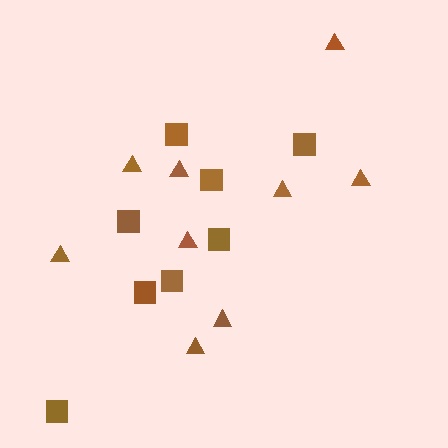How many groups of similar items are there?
There are 2 groups: one group of triangles (9) and one group of squares (8).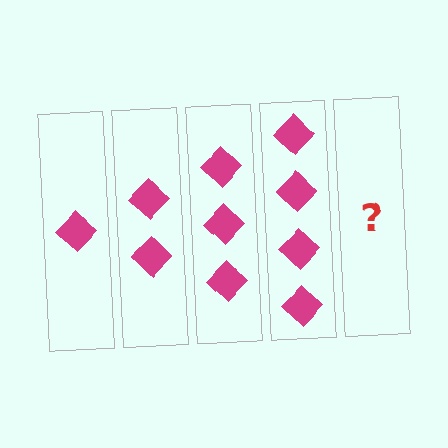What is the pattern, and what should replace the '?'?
The pattern is that each step adds one more diamond. The '?' should be 5 diamonds.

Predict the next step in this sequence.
The next step is 5 diamonds.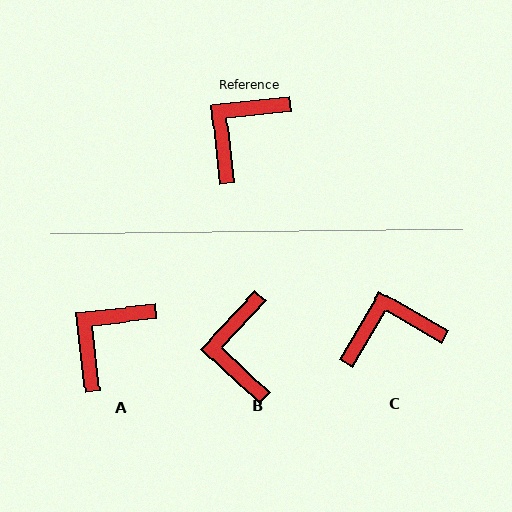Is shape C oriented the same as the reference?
No, it is off by about 36 degrees.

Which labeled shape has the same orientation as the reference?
A.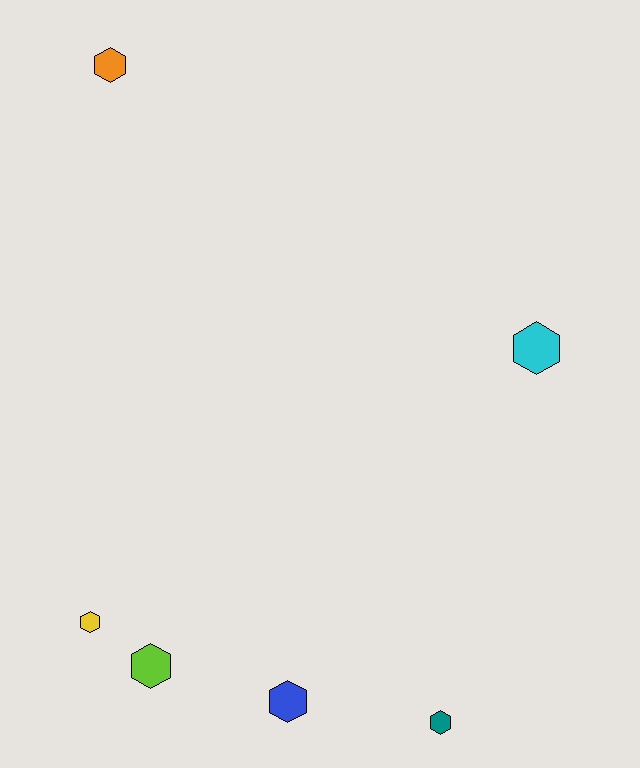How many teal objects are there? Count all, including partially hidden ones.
There is 1 teal object.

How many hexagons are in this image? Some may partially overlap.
There are 6 hexagons.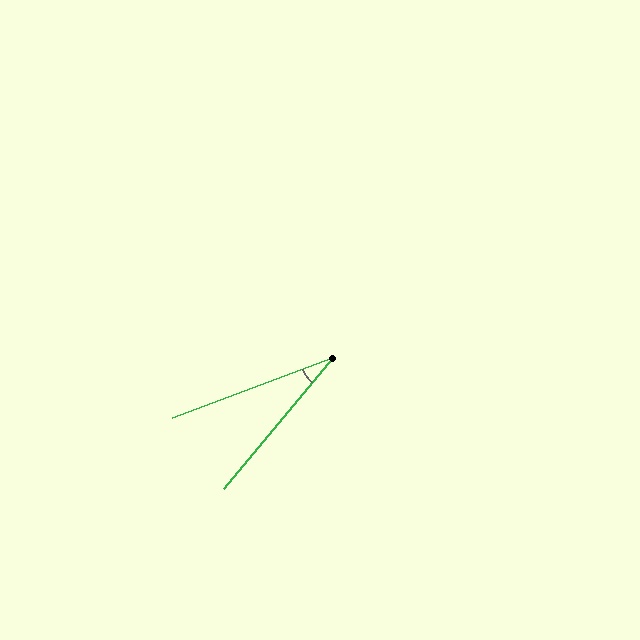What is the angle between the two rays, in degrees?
Approximately 30 degrees.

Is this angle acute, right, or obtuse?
It is acute.